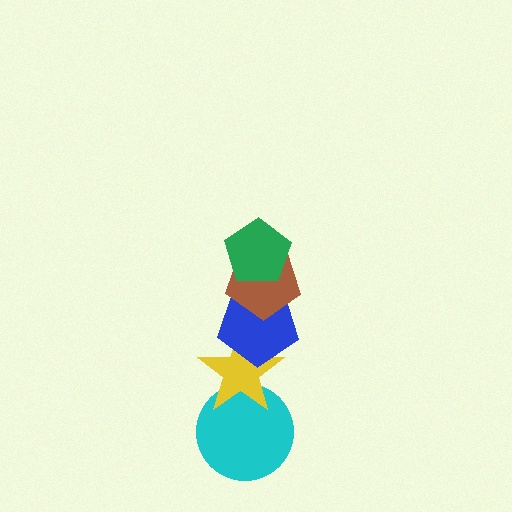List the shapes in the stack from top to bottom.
From top to bottom: the green pentagon, the brown pentagon, the blue pentagon, the yellow star, the cyan circle.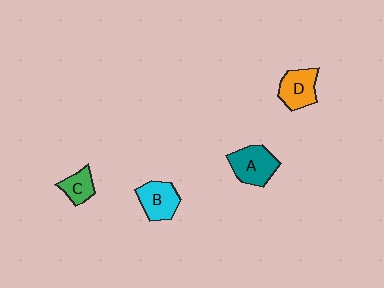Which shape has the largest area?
Shape A (teal).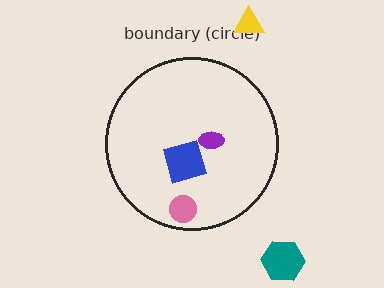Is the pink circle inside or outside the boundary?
Inside.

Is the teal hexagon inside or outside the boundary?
Outside.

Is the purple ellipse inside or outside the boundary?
Inside.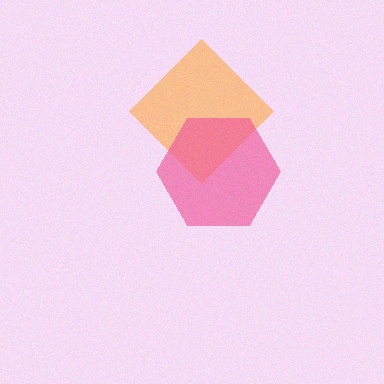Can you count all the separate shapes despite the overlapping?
Yes, there are 2 separate shapes.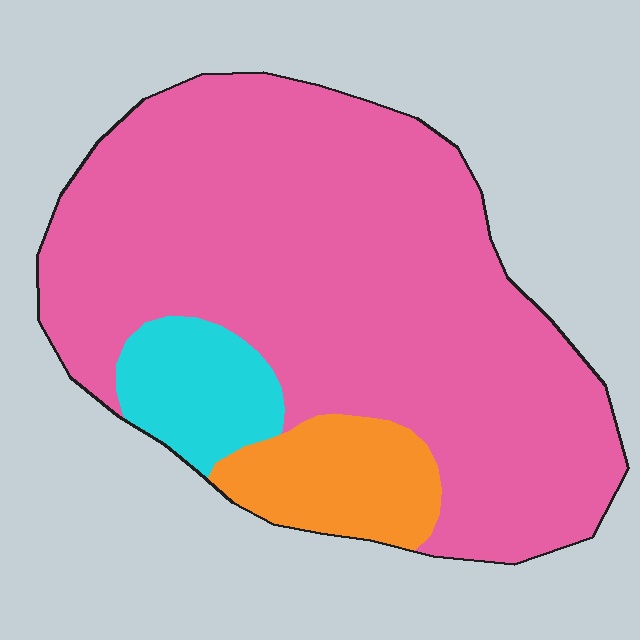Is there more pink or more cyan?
Pink.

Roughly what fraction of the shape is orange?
Orange takes up about one tenth (1/10) of the shape.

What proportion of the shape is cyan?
Cyan takes up about one tenth (1/10) of the shape.